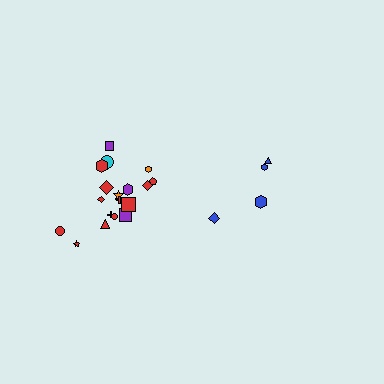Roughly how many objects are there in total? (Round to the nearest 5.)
Roughly 20 objects in total.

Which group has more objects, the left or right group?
The left group.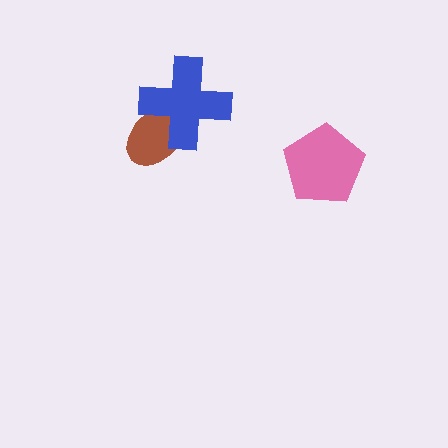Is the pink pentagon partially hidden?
No, no other shape covers it.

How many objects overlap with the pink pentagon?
0 objects overlap with the pink pentagon.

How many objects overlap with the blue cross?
1 object overlaps with the blue cross.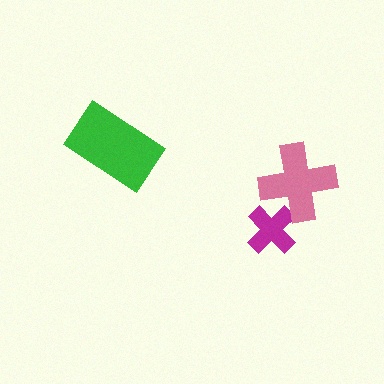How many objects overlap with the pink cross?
1 object overlaps with the pink cross.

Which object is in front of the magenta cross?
The pink cross is in front of the magenta cross.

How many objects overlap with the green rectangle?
0 objects overlap with the green rectangle.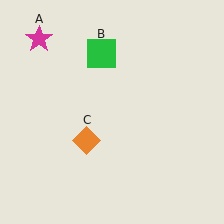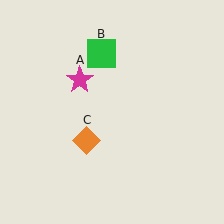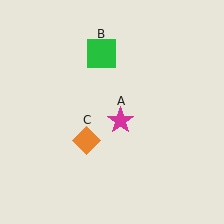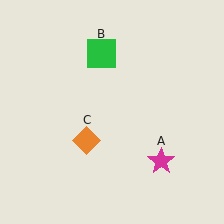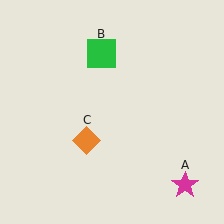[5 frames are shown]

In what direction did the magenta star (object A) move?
The magenta star (object A) moved down and to the right.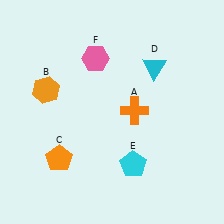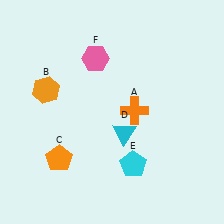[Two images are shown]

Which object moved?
The cyan triangle (D) moved down.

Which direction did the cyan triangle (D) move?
The cyan triangle (D) moved down.